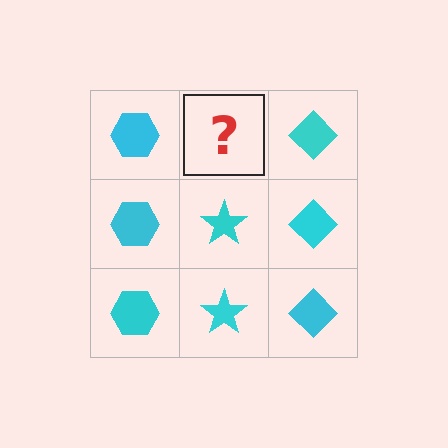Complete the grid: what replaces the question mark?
The question mark should be replaced with a cyan star.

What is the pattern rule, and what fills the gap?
The rule is that each column has a consistent shape. The gap should be filled with a cyan star.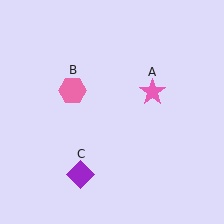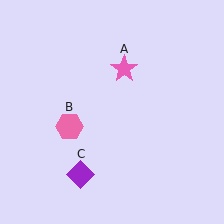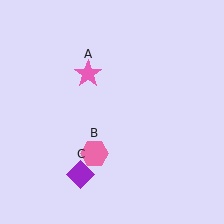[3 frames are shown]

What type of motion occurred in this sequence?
The pink star (object A), pink hexagon (object B) rotated counterclockwise around the center of the scene.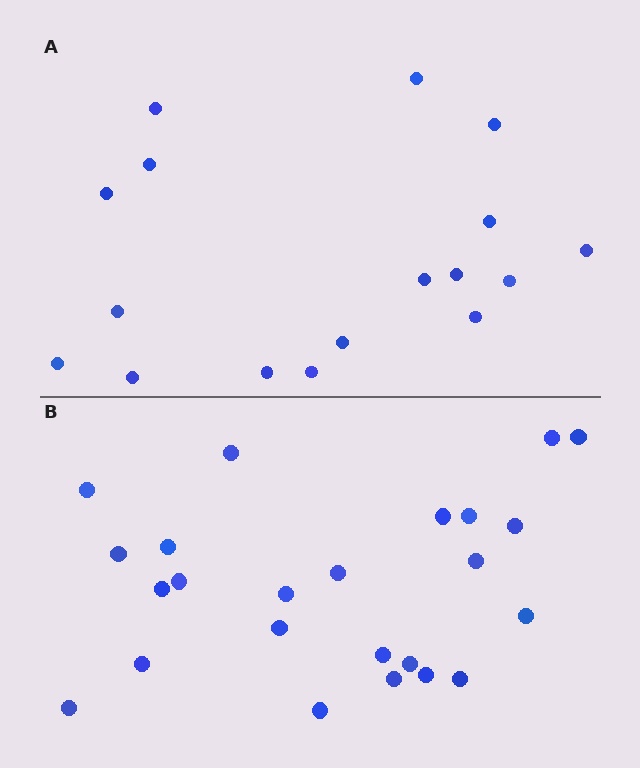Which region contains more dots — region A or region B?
Region B (the bottom region) has more dots.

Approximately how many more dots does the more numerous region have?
Region B has roughly 8 or so more dots than region A.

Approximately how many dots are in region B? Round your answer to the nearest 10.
About 20 dots. (The exact count is 24, which rounds to 20.)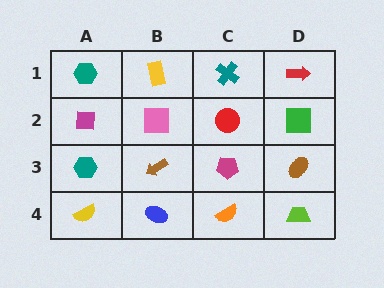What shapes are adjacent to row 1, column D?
A green square (row 2, column D), a teal cross (row 1, column C).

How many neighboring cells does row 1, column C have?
3.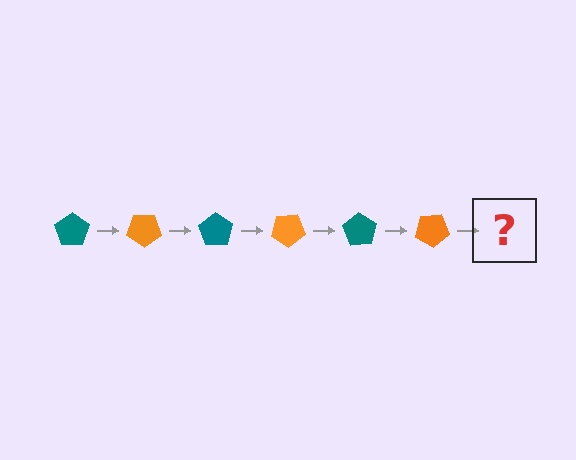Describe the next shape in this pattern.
It should be a teal pentagon, rotated 210 degrees from the start.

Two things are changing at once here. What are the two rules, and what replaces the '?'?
The two rules are that it rotates 35 degrees each step and the color cycles through teal and orange. The '?' should be a teal pentagon, rotated 210 degrees from the start.